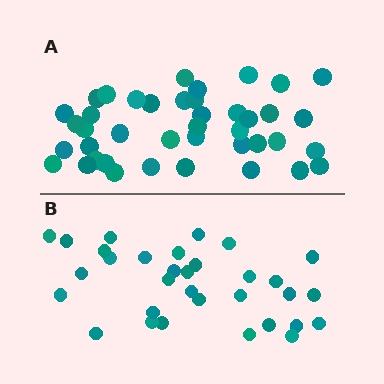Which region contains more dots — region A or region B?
Region A (the top region) has more dots.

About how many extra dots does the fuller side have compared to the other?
Region A has roughly 8 or so more dots than region B.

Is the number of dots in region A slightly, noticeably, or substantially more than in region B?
Region A has noticeably more, but not dramatically so. The ratio is roughly 1.3 to 1.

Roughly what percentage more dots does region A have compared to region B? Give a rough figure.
About 30% more.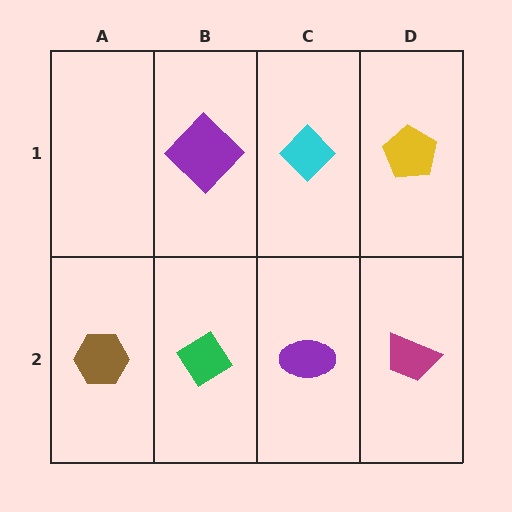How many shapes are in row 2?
4 shapes.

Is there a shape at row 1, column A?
No, that cell is empty.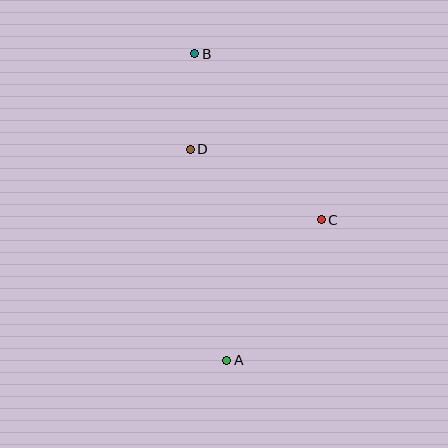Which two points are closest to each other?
Points B and D are closest to each other.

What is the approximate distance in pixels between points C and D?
The distance between C and D is approximately 149 pixels.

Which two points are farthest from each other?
Points A and B are farthest from each other.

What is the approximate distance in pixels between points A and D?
The distance between A and D is approximately 214 pixels.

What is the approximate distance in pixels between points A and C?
The distance between A and C is approximately 169 pixels.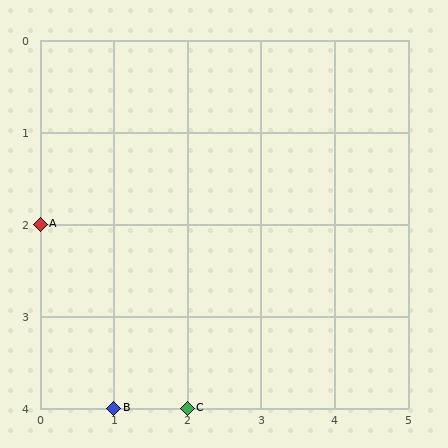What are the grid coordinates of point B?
Point B is at grid coordinates (1, 4).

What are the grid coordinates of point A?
Point A is at grid coordinates (0, 2).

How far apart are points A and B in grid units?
Points A and B are 1 column and 2 rows apart (about 2.2 grid units diagonally).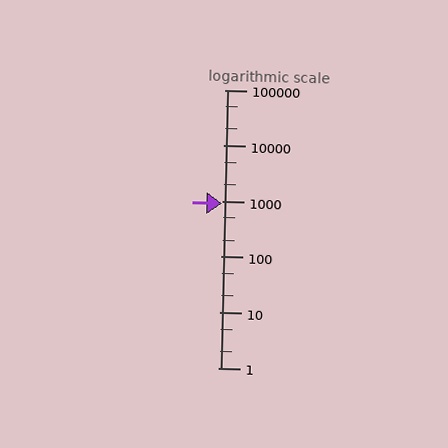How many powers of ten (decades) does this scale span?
The scale spans 5 decades, from 1 to 100000.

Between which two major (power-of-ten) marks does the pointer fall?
The pointer is between 100 and 1000.